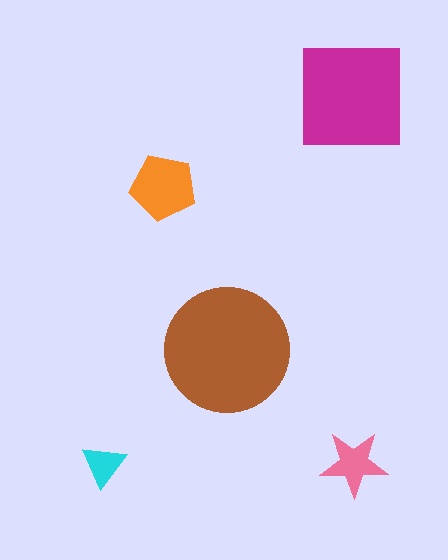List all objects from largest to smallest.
The brown circle, the magenta square, the orange pentagon, the pink star, the cyan triangle.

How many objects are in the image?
There are 5 objects in the image.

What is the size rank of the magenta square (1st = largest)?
2nd.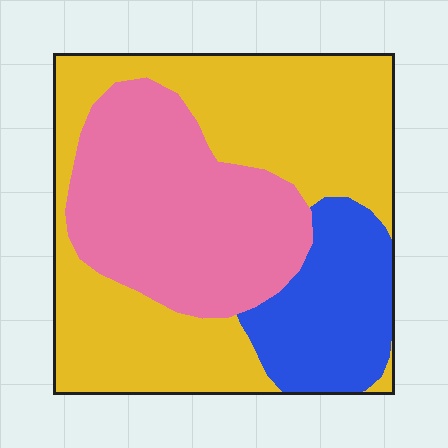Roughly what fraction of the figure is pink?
Pink covers roughly 35% of the figure.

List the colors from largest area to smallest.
From largest to smallest: yellow, pink, blue.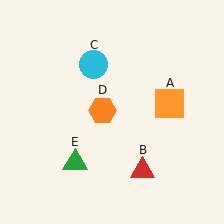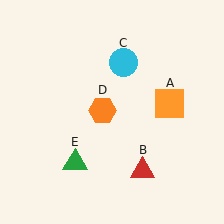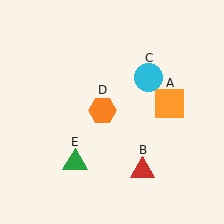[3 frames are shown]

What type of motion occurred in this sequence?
The cyan circle (object C) rotated clockwise around the center of the scene.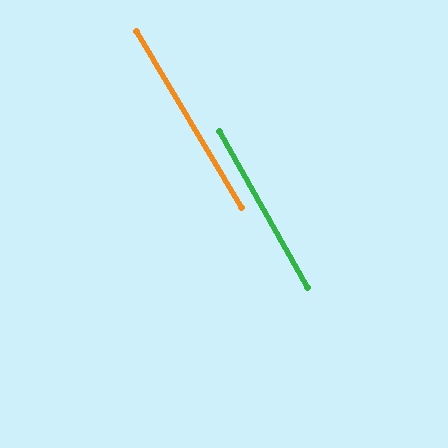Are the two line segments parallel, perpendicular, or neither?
Parallel — their directions differ by only 1.6°.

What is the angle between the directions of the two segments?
Approximately 2 degrees.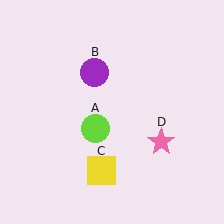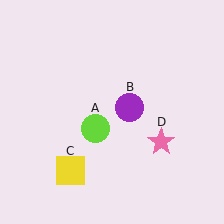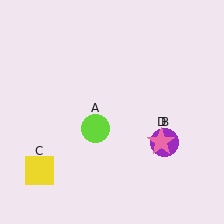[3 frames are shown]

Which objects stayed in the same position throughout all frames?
Lime circle (object A) and pink star (object D) remained stationary.